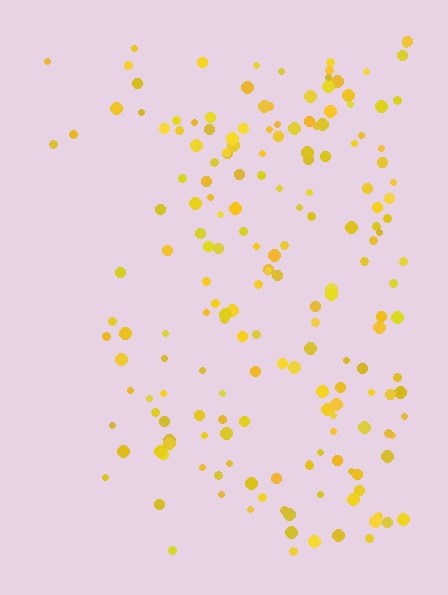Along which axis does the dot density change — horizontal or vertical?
Horizontal.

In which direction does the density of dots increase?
From left to right, with the right side densest.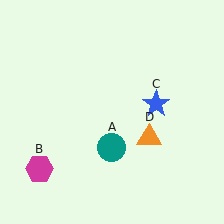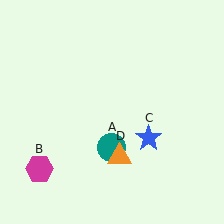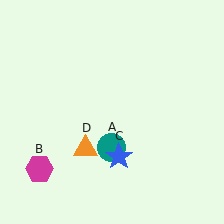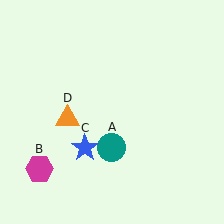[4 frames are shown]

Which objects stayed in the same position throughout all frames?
Teal circle (object A) and magenta hexagon (object B) remained stationary.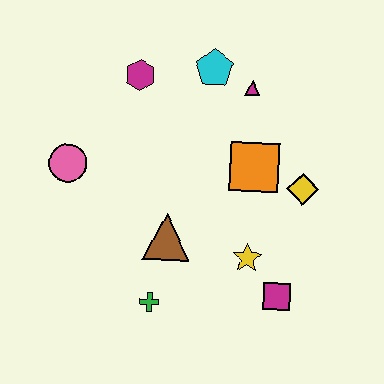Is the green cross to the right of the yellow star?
No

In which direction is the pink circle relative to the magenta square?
The pink circle is to the left of the magenta square.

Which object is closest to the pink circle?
The magenta hexagon is closest to the pink circle.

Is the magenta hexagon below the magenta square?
No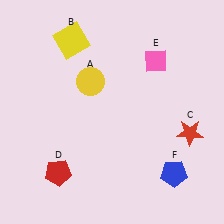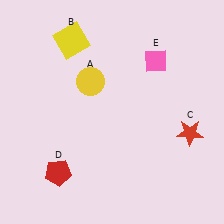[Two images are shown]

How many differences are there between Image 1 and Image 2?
There is 1 difference between the two images.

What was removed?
The blue pentagon (F) was removed in Image 2.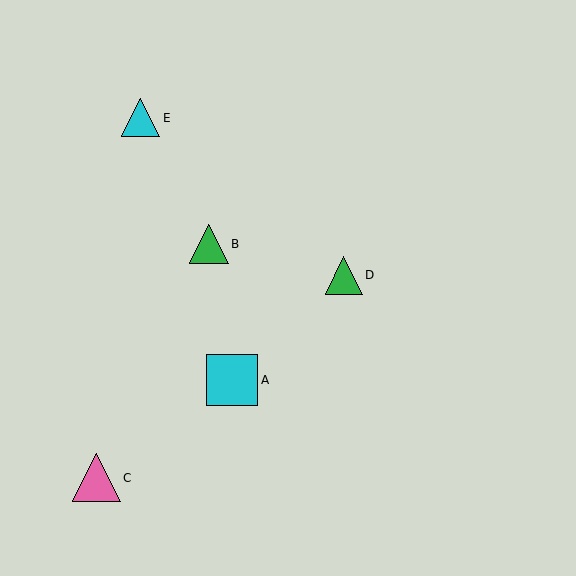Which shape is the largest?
The cyan square (labeled A) is the largest.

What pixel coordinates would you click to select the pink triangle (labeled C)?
Click at (96, 478) to select the pink triangle C.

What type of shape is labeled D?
Shape D is a green triangle.